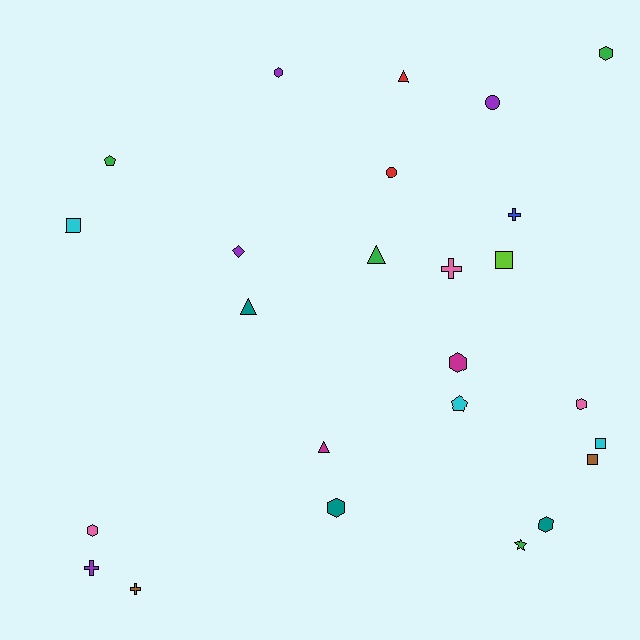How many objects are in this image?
There are 25 objects.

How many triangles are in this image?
There are 4 triangles.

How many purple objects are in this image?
There are 4 purple objects.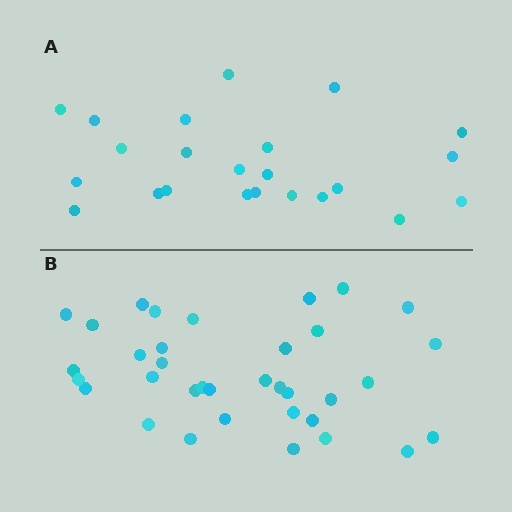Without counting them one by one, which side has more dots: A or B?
Region B (the bottom region) has more dots.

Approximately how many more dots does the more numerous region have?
Region B has roughly 12 or so more dots than region A.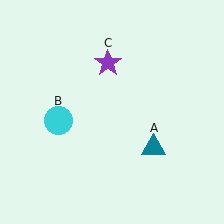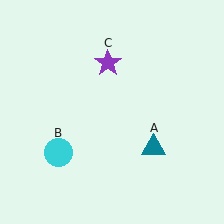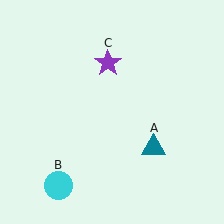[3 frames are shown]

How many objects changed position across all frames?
1 object changed position: cyan circle (object B).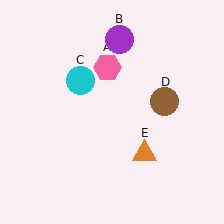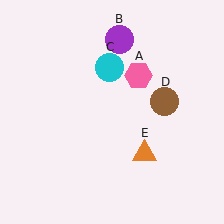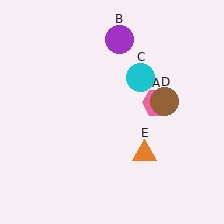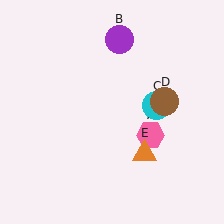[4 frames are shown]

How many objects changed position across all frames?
2 objects changed position: pink hexagon (object A), cyan circle (object C).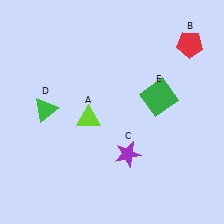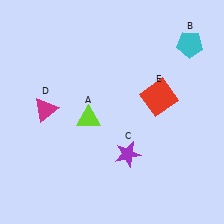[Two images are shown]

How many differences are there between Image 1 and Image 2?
There are 3 differences between the two images.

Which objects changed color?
B changed from red to cyan. D changed from green to magenta. E changed from green to red.